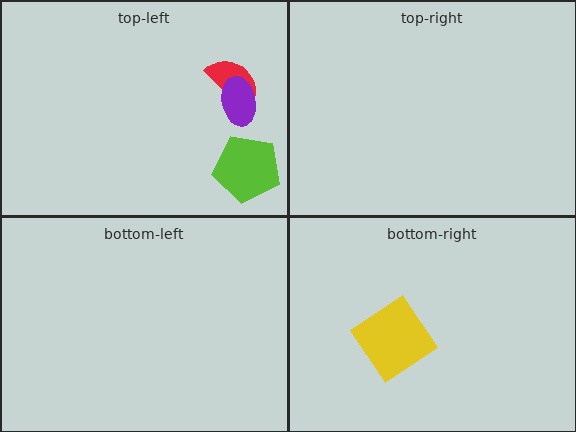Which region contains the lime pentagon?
The top-left region.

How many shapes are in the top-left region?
3.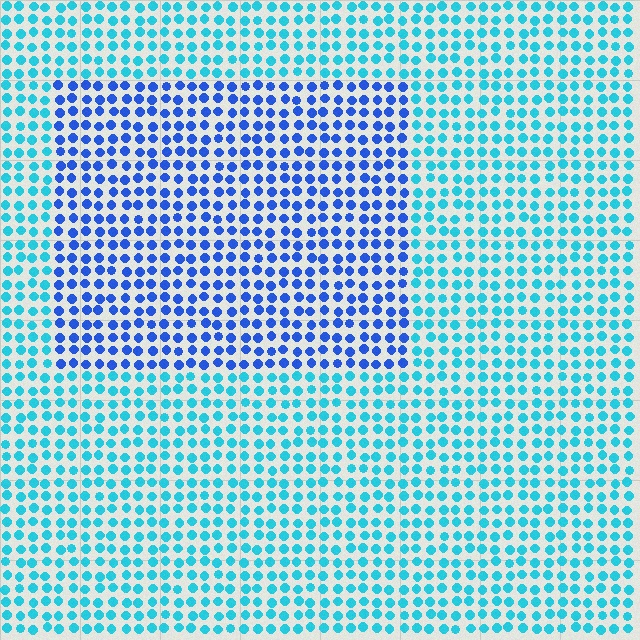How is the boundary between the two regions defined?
The boundary is defined purely by a slight shift in hue (about 38 degrees). Spacing, size, and orientation are identical on both sides.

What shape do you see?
I see a rectangle.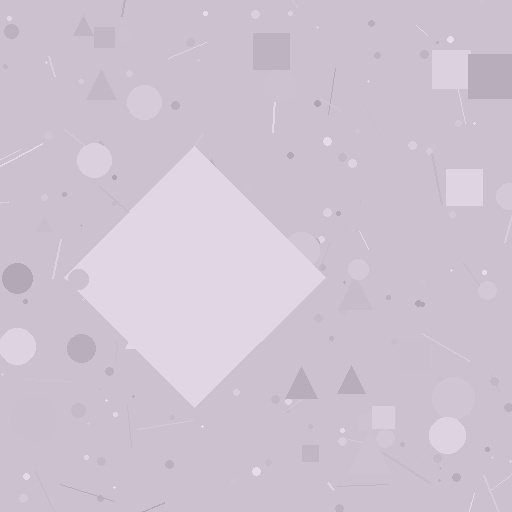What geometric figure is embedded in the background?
A diamond is embedded in the background.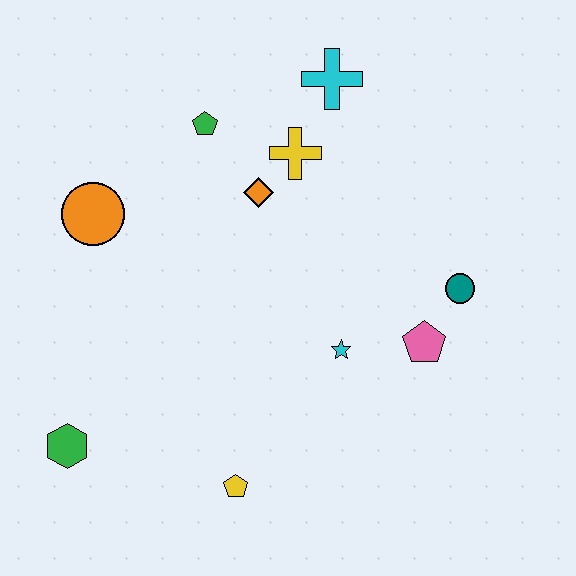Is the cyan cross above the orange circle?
Yes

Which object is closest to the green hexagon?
The yellow pentagon is closest to the green hexagon.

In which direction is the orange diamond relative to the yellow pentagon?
The orange diamond is above the yellow pentagon.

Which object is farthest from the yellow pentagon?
The cyan cross is farthest from the yellow pentagon.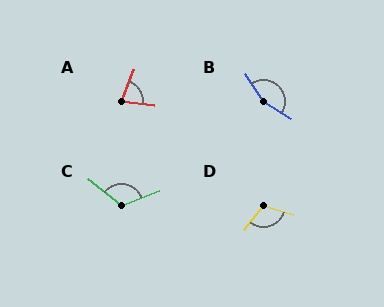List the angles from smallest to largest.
A (76°), D (109°), C (121°), B (154°).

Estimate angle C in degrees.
Approximately 121 degrees.